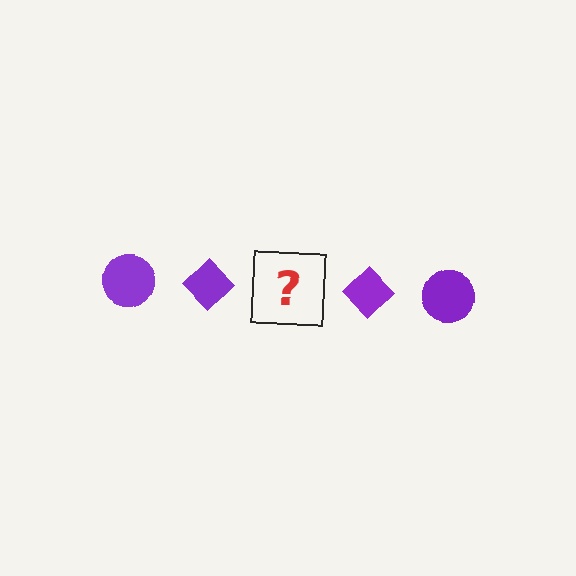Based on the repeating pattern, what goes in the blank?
The blank should be a purple circle.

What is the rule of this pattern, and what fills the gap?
The rule is that the pattern cycles through circle, diamond shapes in purple. The gap should be filled with a purple circle.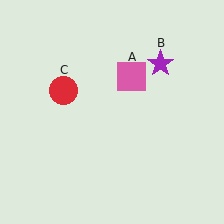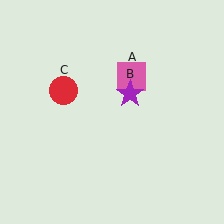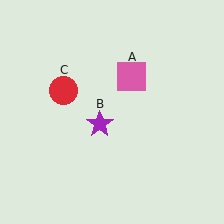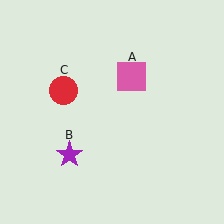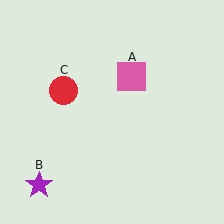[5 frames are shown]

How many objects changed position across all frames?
1 object changed position: purple star (object B).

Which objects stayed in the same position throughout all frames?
Pink square (object A) and red circle (object C) remained stationary.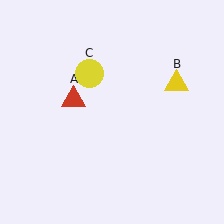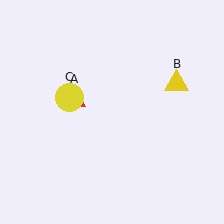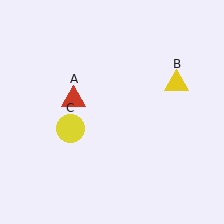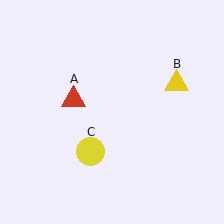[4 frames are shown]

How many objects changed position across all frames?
1 object changed position: yellow circle (object C).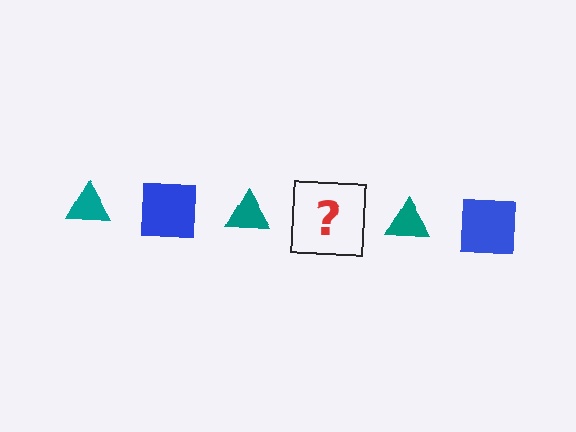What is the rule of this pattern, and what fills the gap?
The rule is that the pattern alternates between teal triangle and blue square. The gap should be filled with a blue square.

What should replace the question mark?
The question mark should be replaced with a blue square.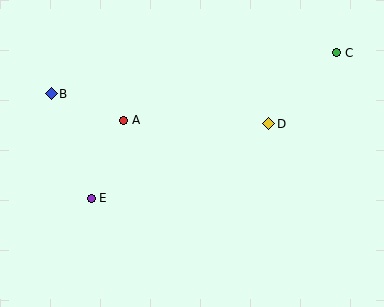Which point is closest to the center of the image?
Point A at (124, 120) is closest to the center.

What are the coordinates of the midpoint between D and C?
The midpoint between D and C is at (303, 88).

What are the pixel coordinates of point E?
Point E is at (91, 198).